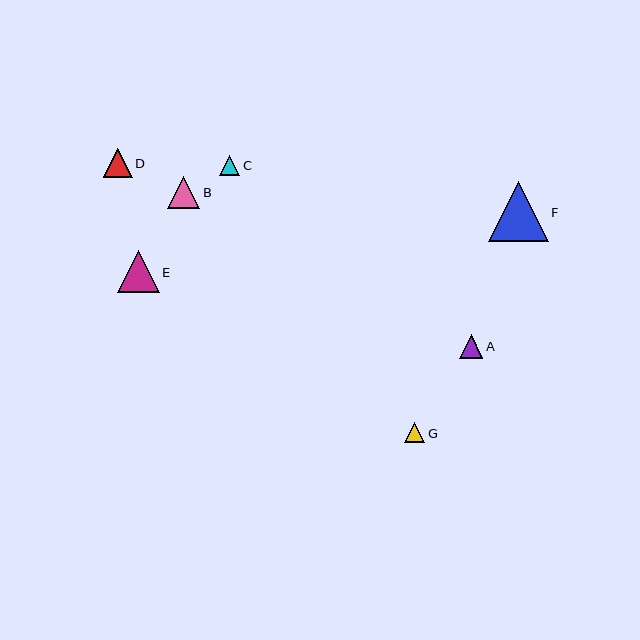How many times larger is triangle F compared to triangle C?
Triangle F is approximately 3.0 times the size of triangle C.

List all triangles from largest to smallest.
From largest to smallest: F, E, B, D, A, C, G.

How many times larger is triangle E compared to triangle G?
Triangle E is approximately 2.1 times the size of triangle G.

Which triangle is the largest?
Triangle F is the largest with a size of approximately 60 pixels.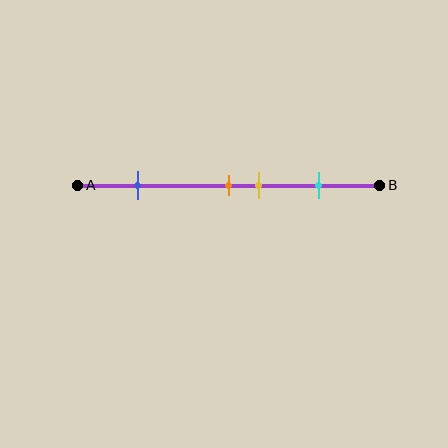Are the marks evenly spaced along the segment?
No, the marks are not evenly spaced.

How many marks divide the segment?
There are 4 marks dividing the segment.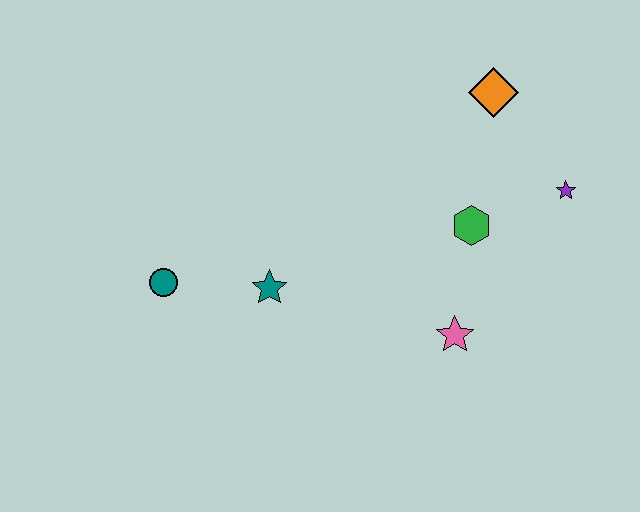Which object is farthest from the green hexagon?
The teal circle is farthest from the green hexagon.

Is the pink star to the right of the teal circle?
Yes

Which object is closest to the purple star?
The green hexagon is closest to the purple star.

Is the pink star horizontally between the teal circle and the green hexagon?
Yes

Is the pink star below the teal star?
Yes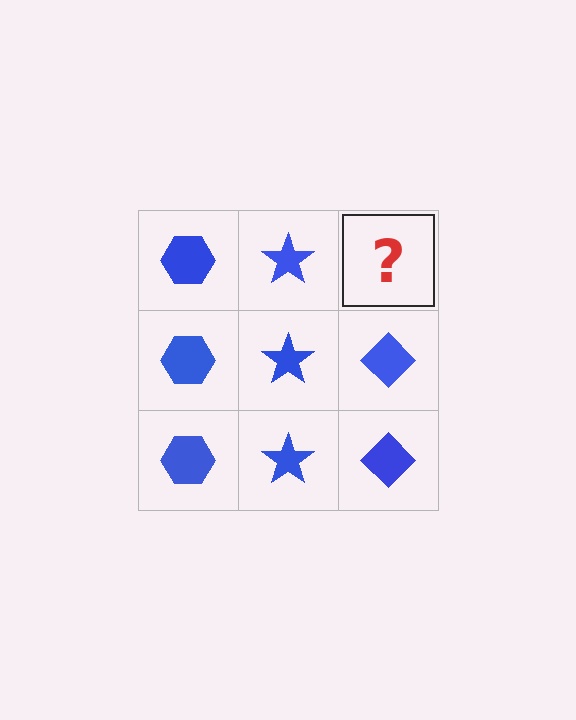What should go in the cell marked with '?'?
The missing cell should contain a blue diamond.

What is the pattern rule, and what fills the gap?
The rule is that each column has a consistent shape. The gap should be filled with a blue diamond.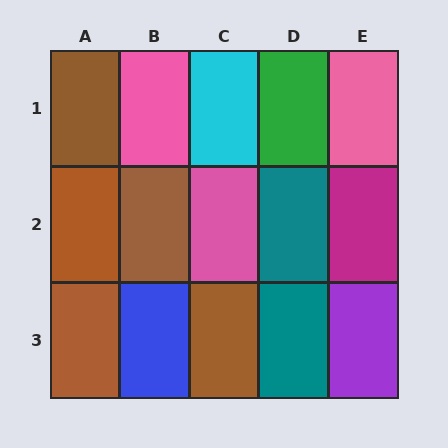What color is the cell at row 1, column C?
Cyan.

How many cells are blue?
1 cell is blue.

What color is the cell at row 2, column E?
Magenta.